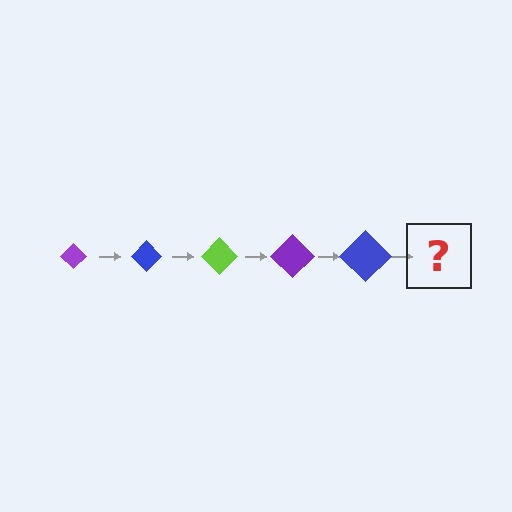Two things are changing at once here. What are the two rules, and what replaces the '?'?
The two rules are that the diamond grows larger each step and the color cycles through purple, blue, and lime. The '?' should be a lime diamond, larger than the previous one.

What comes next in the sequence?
The next element should be a lime diamond, larger than the previous one.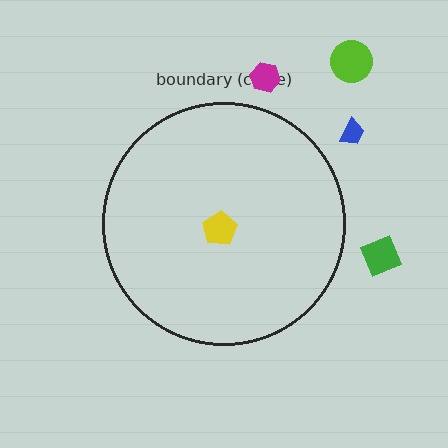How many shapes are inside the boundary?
1 inside, 4 outside.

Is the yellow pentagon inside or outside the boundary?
Inside.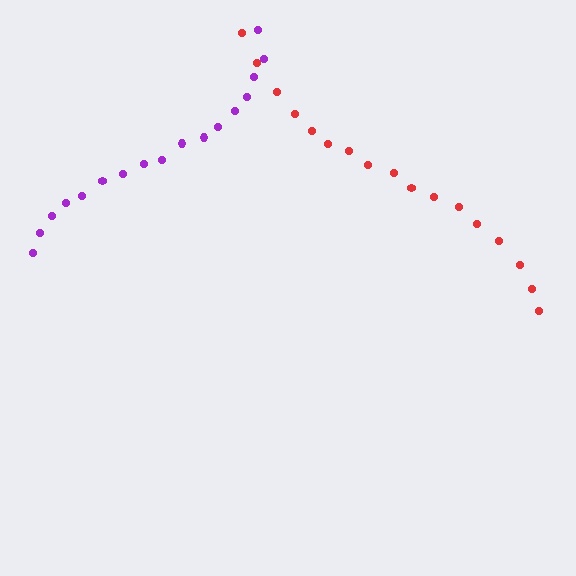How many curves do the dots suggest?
There are 2 distinct paths.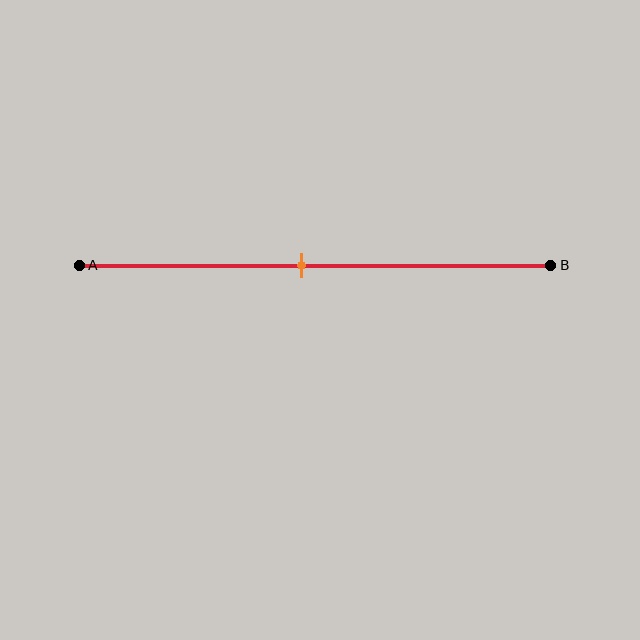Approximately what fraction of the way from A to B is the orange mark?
The orange mark is approximately 45% of the way from A to B.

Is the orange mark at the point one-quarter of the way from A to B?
No, the mark is at about 45% from A, not at the 25% one-quarter point.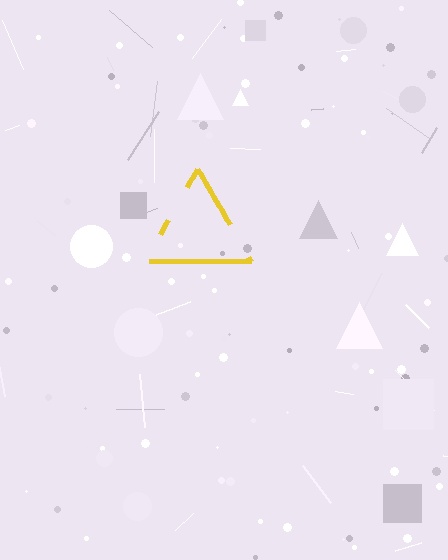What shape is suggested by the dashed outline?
The dashed outline suggests a triangle.